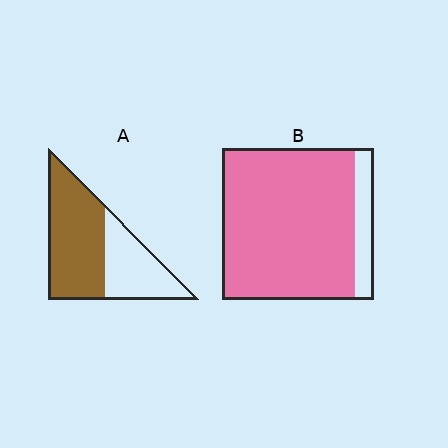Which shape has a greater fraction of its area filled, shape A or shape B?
Shape B.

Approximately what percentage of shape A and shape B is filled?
A is approximately 60% and B is approximately 90%.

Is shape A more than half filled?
Yes.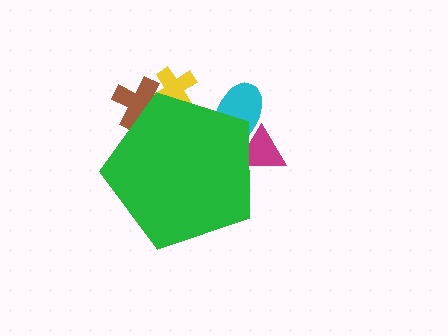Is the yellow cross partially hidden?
Yes, the yellow cross is partially hidden behind the green pentagon.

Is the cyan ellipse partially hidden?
Yes, the cyan ellipse is partially hidden behind the green pentagon.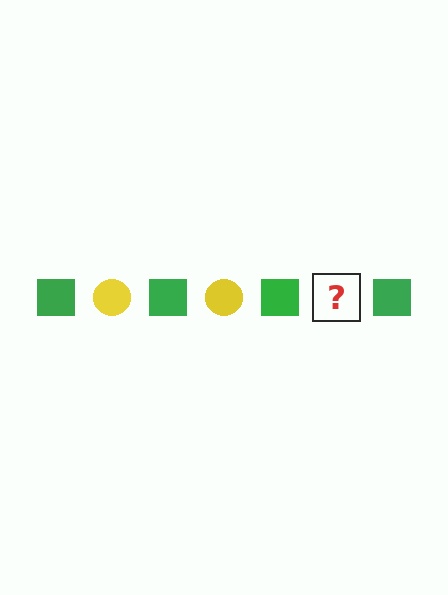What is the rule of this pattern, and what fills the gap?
The rule is that the pattern alternates between green square and yellow circle. The gap should be filled with a yellow circle.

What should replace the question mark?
The question mark should be replaced with a yellow circle.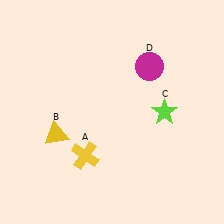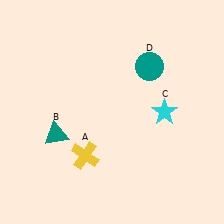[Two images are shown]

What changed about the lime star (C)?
In Image 1, C is lime. In Image 2, it changed to cyan.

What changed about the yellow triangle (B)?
In Image 1, B is yellow. In Image 2, it changed to teal.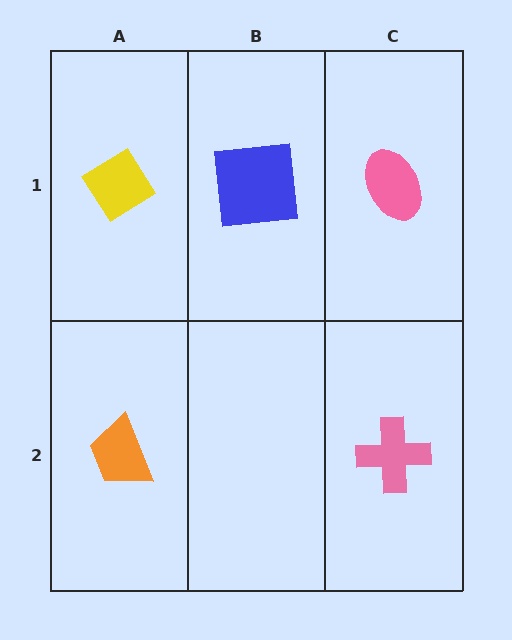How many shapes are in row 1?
3 shapes.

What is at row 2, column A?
An orange trapezoid.